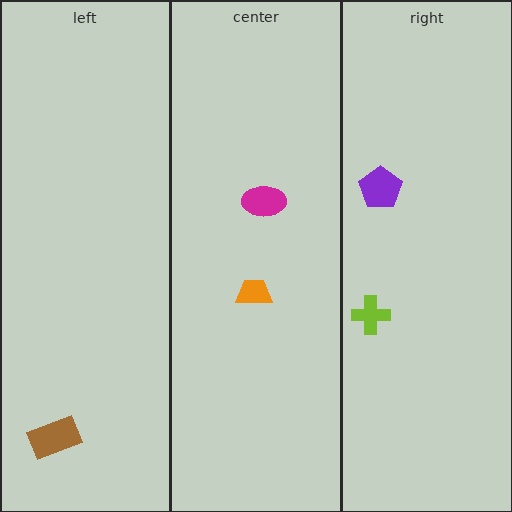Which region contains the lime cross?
The right region.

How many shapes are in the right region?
2.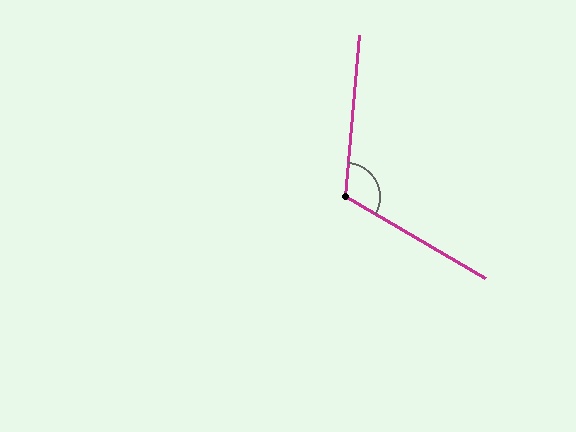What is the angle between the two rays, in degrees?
Approximately 116 degrees.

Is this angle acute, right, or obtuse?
It is obtuse.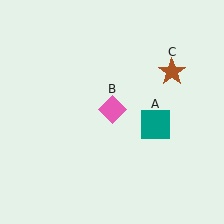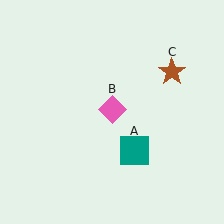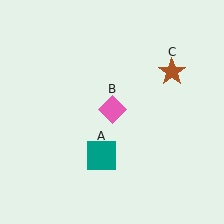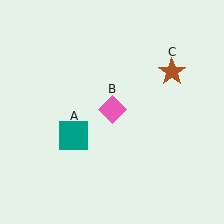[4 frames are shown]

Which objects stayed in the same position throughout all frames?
Pink diamond (object B) and brown star (object C) remained stationary.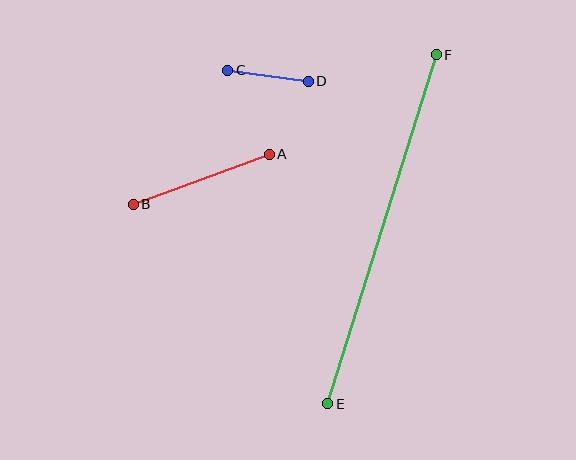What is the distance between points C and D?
The distance is approximately 81 pixels.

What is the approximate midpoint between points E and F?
The midpoint is at approximately (382, 229) pixels.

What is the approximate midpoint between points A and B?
The midpoint is at approximately (201, 180) pixels.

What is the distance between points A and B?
The distance is approximately 145 pixels.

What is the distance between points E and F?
The distance is approximately 365 pixels.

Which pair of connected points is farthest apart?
Points E and F are farthest apart.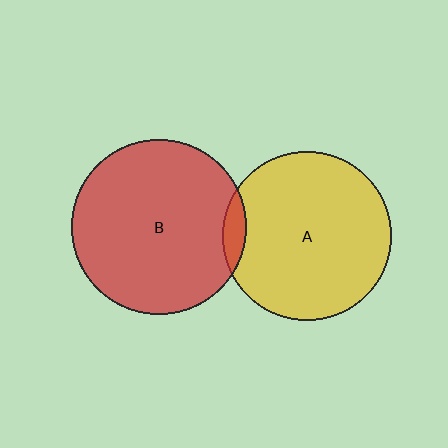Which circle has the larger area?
Circle B (red).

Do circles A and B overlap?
Yes.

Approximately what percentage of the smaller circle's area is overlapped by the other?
Approximately 5%.